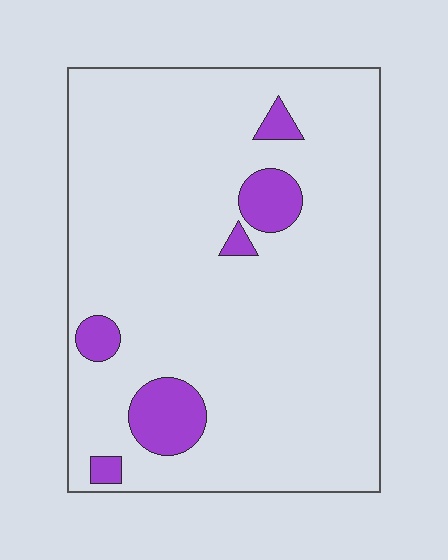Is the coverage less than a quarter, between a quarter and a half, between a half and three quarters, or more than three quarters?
Less than a quarter.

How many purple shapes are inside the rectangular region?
6.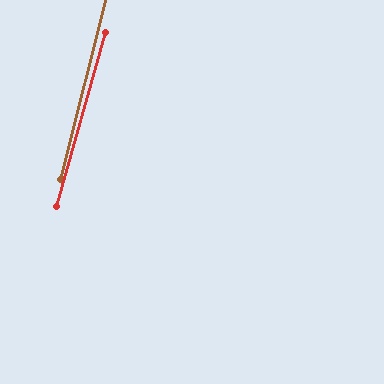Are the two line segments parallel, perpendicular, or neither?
Parallel — their directions differ by only 1.5°.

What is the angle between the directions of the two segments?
Approximately 2 degrees.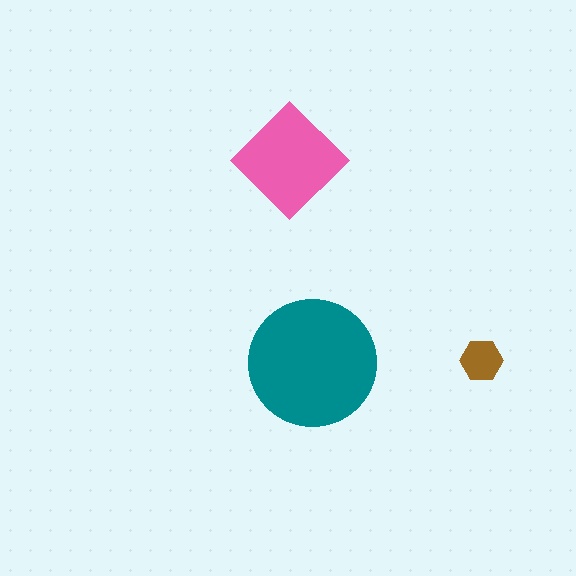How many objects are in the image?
There are 3 objects in the image.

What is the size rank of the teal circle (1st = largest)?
1st.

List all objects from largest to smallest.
The teal circle, the pink diamond, the brown hexagon.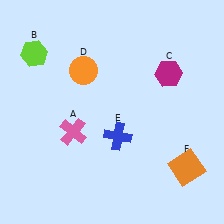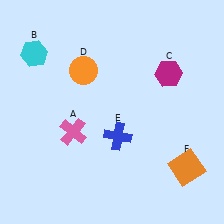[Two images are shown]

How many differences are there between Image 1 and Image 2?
There is 1 difference between the two images.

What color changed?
The hexagon (B) changed from lime in Image 1 to cyan in Image 2.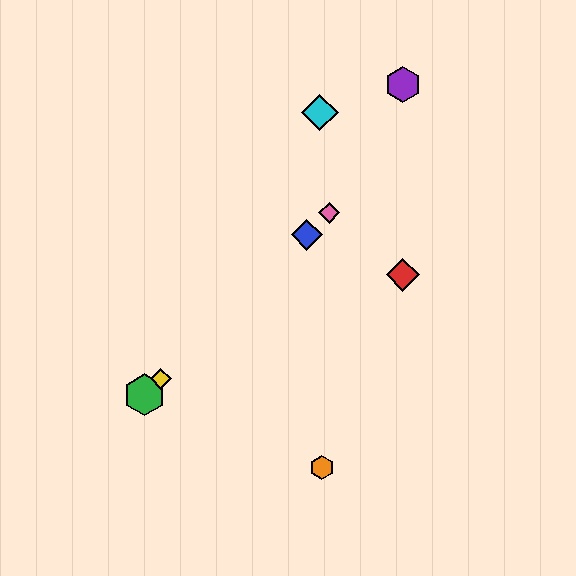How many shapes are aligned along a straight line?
4 shapes (the blue diamond, the green hexagon, the yellow diamond, the pink diamond) are aligned along a straight line.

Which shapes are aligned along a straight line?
The blue diamond, the green hexagon, the yellow diamond, the pink diamond are aligned along a straight line.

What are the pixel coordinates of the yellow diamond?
The yellow diamond is at (161, 379).